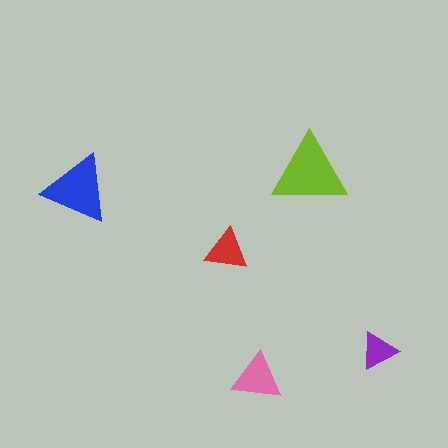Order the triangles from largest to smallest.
the lime one, the blue one, the pink one, the red one, the purple one.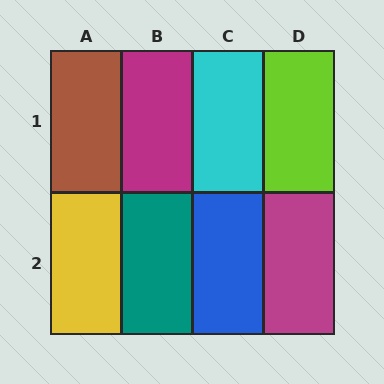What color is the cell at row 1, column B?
Magenta.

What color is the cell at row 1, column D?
Lime.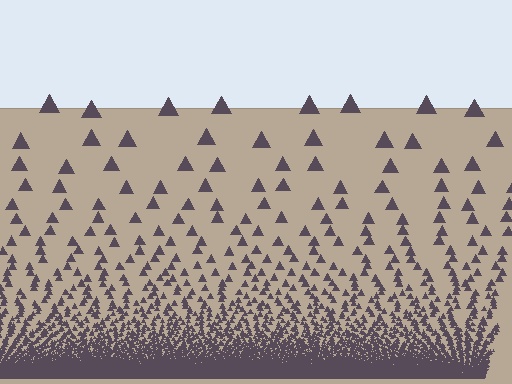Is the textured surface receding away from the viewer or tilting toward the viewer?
The surface appears to tilt toward the viewer. Texture elements get larger and sparser toward the top.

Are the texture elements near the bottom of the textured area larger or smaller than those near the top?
Smaller. The gradient is inverted — elements near the bottom are smaller and denser.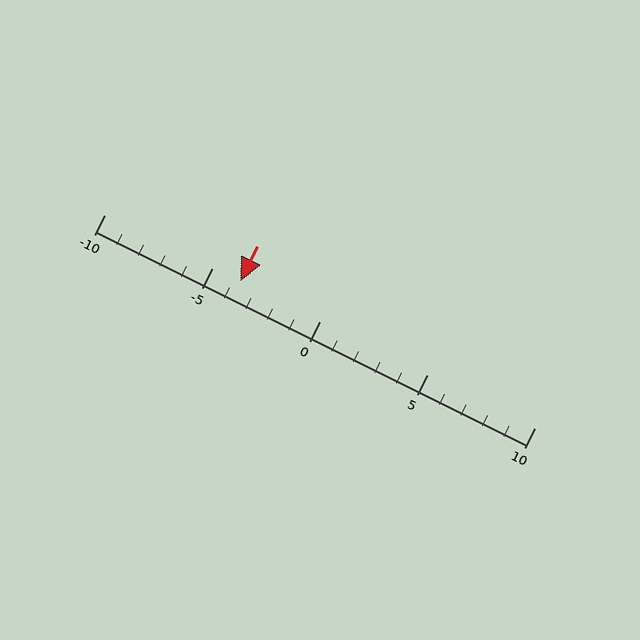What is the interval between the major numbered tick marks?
The major tick marks are spaced 5 units apart.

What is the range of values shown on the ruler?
The ruler shows values from -10 to 10.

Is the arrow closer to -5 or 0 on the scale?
The arrow is closer to -5.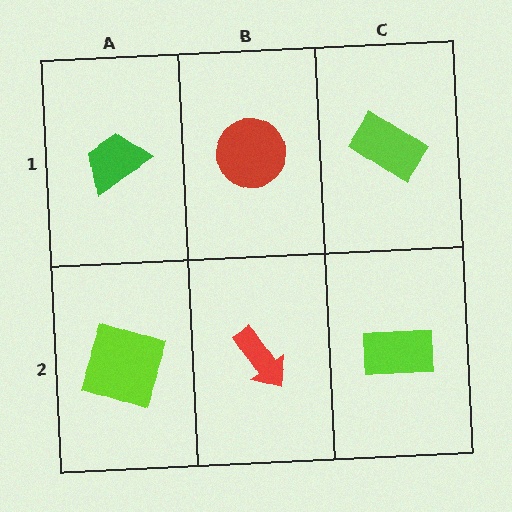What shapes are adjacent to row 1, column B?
A red arrow (row 2, column B), a green trapezoid (row 1, column A), a lime rectangle (row 1, column C).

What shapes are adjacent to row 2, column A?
A green trapezoid (row 1, column A), a red arrow (row 2, column B).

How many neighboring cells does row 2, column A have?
2.